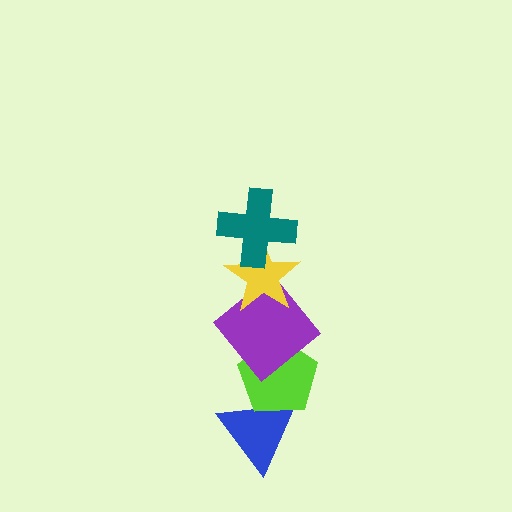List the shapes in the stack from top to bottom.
From top to bottom: the teal cross, the yellow star, the purple diamond, the lime pentagon, the blue triangle.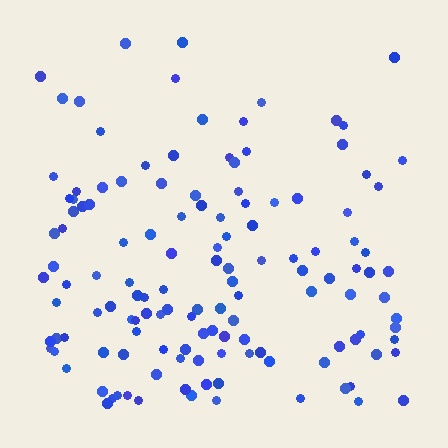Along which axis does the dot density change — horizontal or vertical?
Vertical.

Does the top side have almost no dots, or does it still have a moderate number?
Still a moderate number, just noticeably fewer than the bottom.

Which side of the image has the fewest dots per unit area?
The top.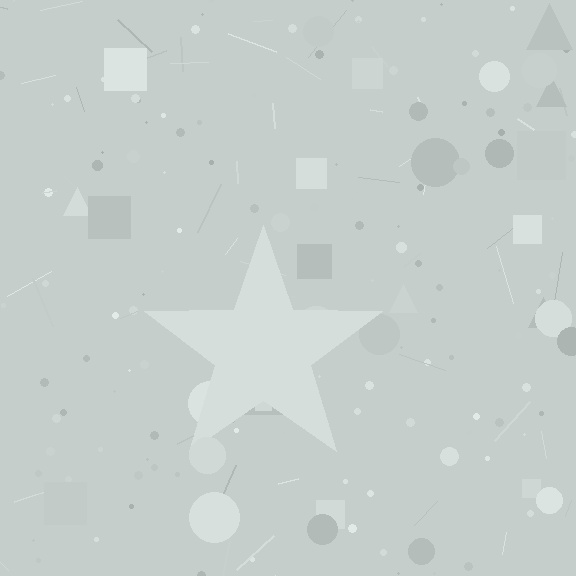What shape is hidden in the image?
A star is hidden in the image.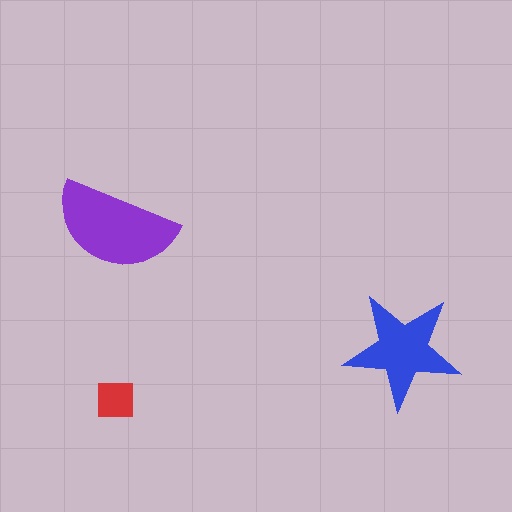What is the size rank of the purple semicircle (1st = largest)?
1st.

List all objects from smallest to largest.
The red square, the blue star, the purple semicircle.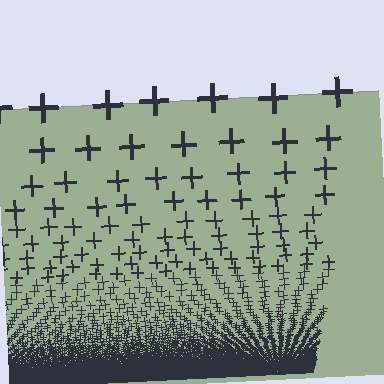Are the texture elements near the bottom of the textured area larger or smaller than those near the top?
Smaller. The gradient is inverted — elements near the bottom are smaller and denser.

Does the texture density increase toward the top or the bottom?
Density increases toward the bottom.